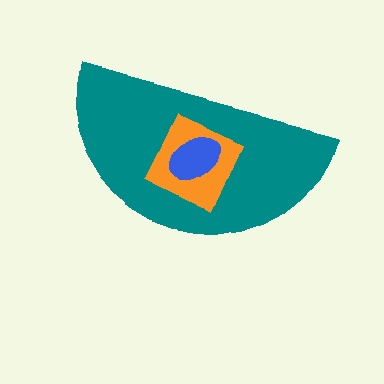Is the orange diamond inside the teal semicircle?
Yes.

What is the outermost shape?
The teal semicircle.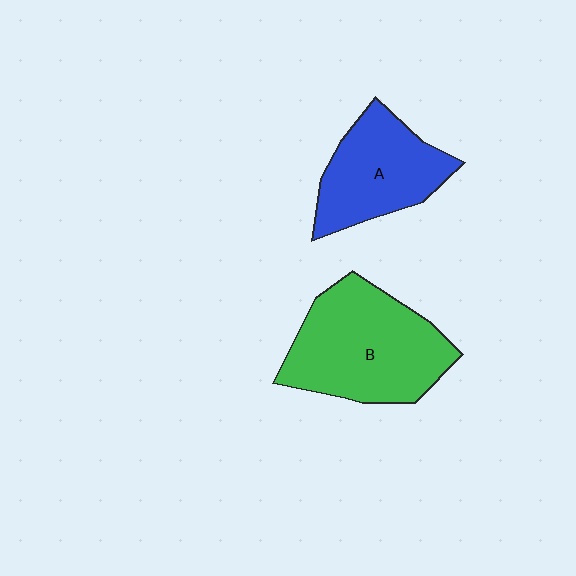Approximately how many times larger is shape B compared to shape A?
Approximately 1.4 times.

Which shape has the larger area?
Shape B (green).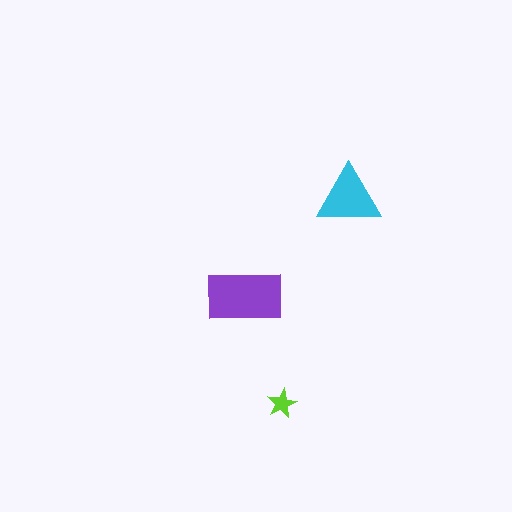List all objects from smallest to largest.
The lime star, the cyan triangle, the purple rectangle.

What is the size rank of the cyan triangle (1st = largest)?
2nd.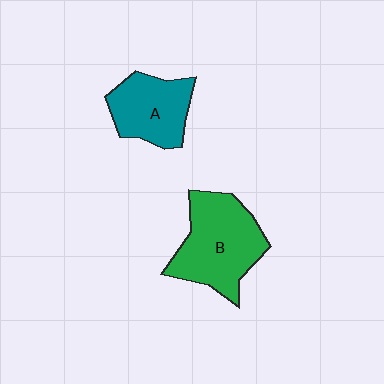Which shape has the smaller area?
Shape A (teal).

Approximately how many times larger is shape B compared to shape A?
Approximately 1.4 times.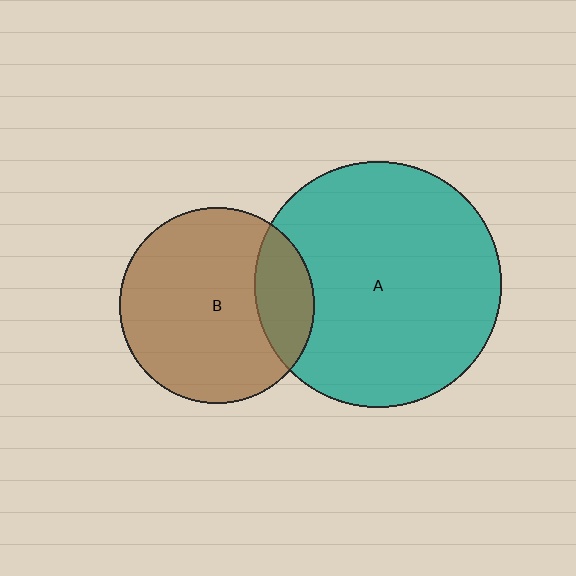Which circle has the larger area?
Circle A (teal).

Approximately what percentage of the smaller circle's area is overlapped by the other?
Approximately 20%.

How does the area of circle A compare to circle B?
Approximately 1.6 times.